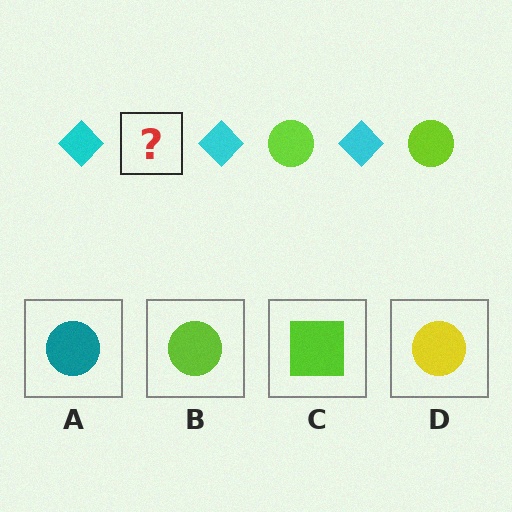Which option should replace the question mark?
Option B.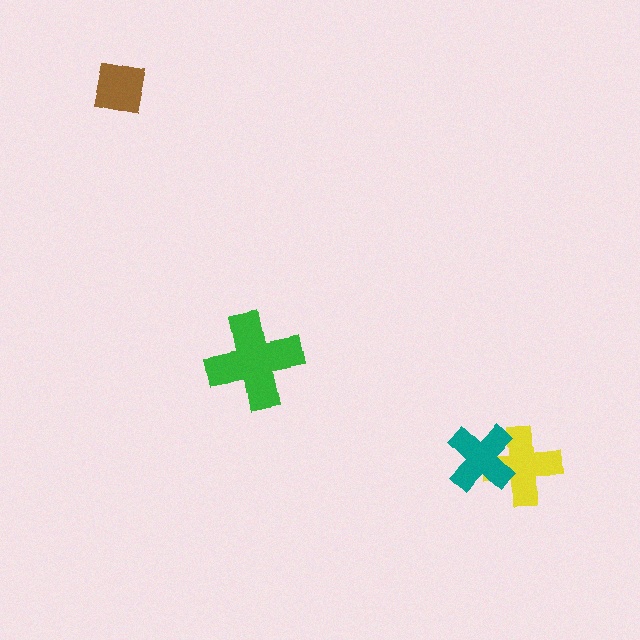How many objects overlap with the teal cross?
1 object overlaps with the teal cross.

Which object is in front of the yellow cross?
The teal cross is in front of the yellow cross.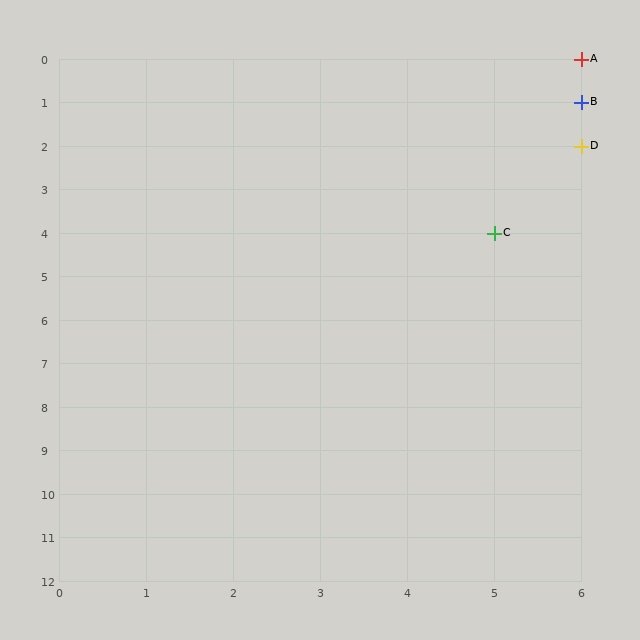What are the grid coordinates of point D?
Point D is at grid coordinates (6, 2).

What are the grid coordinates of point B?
Point B is at grid coordinates (6, 1).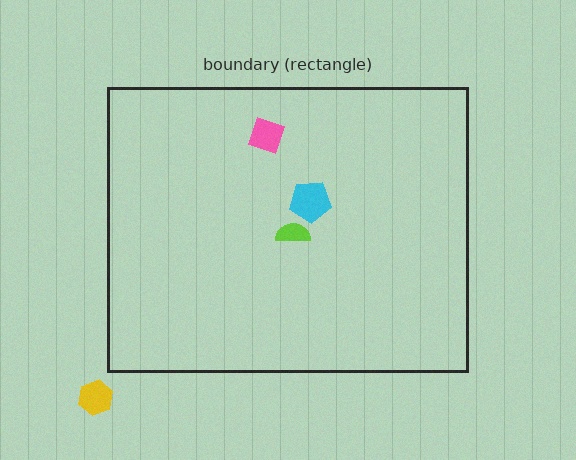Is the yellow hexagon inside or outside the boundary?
Outside.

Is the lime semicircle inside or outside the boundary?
Inside.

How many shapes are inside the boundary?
3 inside, 1 outside.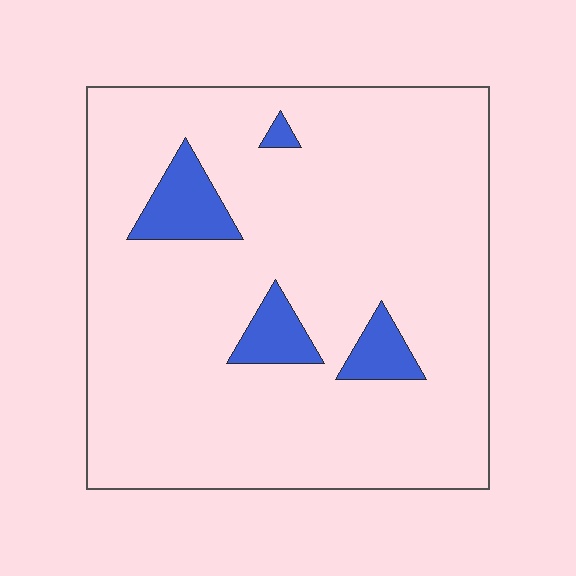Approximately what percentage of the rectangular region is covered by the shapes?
Approximately 10%.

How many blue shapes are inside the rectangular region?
4.